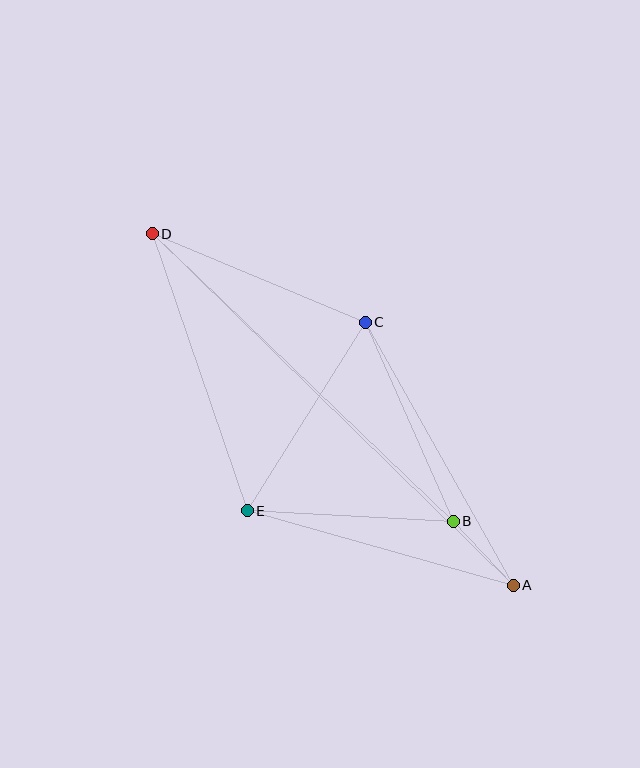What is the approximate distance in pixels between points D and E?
The distance between D and E is approximately 293 pixels.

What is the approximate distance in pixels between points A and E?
The distance between A and E is approximately 276 pixels.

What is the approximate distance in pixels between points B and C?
The distance between B and C is approximately 218 pixels.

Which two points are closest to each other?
Points A and B are closest to each other.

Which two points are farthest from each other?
Points A and D are farthest from each other.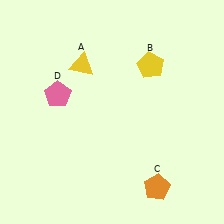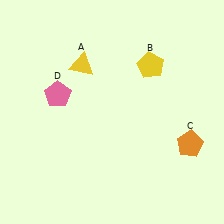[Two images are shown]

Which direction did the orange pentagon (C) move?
The orange pentagon (C) moved up.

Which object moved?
The orange pentagon (C) moved up.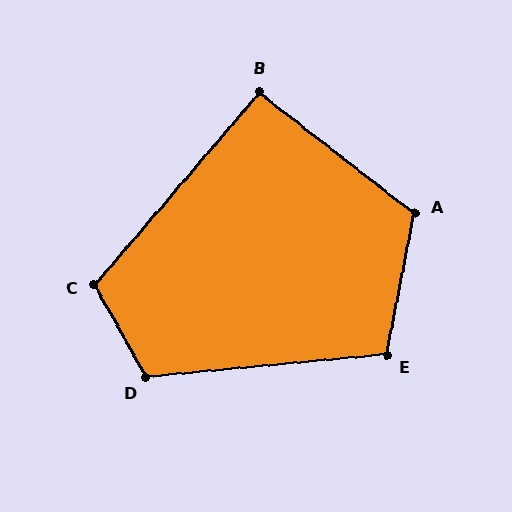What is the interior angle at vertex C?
Approximately 111 degrees (obtuse).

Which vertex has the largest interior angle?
A, at approximately 117 degrees.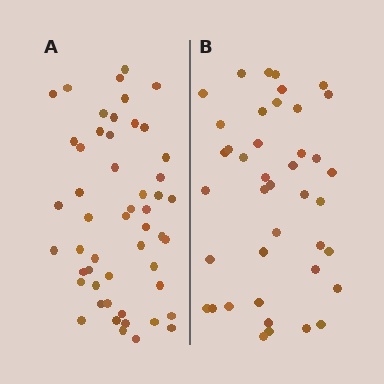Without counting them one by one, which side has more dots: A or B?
Region A (the left region) has more dots.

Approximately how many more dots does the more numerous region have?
Region A has roughly 10 or so more dots than region B.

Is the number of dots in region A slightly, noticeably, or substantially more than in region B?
Region A has only slightly more — the two regions are fairly close. The ratio is roughly 1.2 to 1.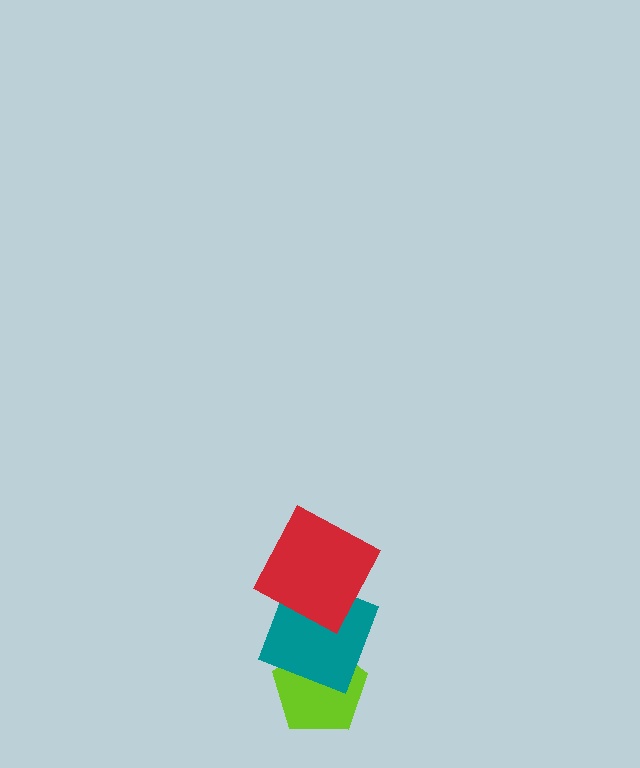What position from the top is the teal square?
The teal square is 2nd from the top.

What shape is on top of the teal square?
The red square is on top of the teal square.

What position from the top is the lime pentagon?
The lime pentagon is 3rd from the top.